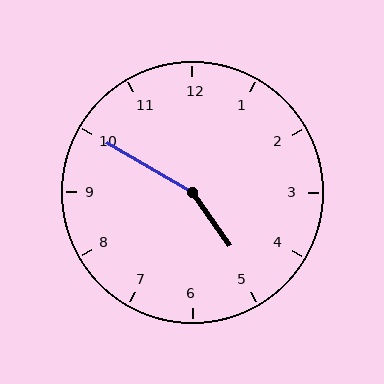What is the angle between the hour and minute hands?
Approximately 155 degrees.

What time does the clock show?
4:50.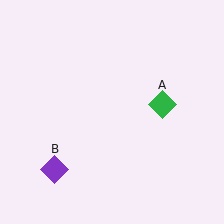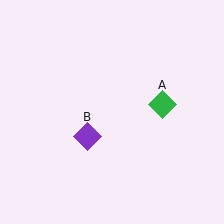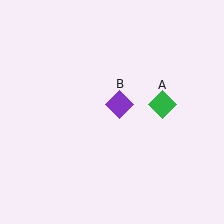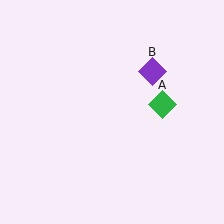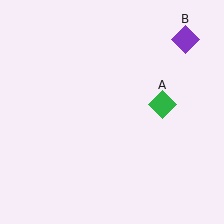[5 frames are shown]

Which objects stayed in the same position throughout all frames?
Green diamond (object A) remained stationary.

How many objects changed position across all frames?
1 object changed position: purple diamond (object B).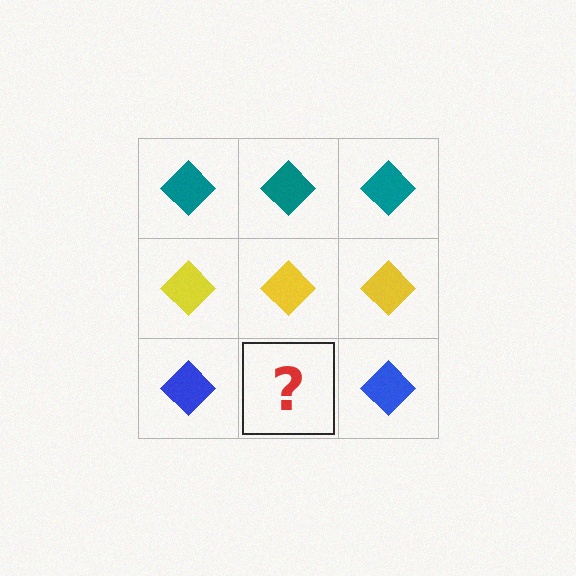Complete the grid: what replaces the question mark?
The question mark should be replaced with a blue diamond.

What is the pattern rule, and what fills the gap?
The rule is that each row has a consistent color. The gap should be filled with a blue diamond.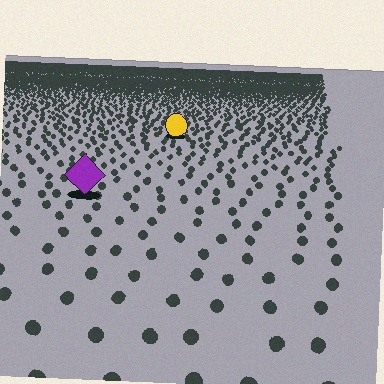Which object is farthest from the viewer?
The yellow circle is farthest from the viewer. It appears smaller and the ground texture around it is denser.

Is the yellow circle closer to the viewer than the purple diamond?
No. The purple diamond is closer — you can tell from the texture gradient: the ground texture is coarser near it.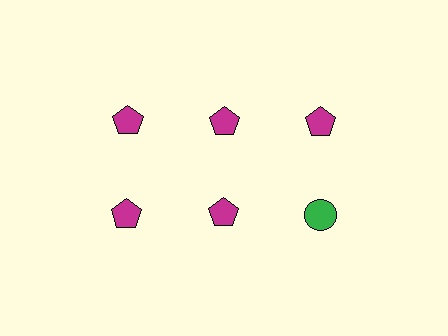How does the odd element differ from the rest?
It differs in both color (green instead of magenta) and shape (circle instead of pentagon).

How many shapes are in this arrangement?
There are 6 shapes arranged in a grid pattern.